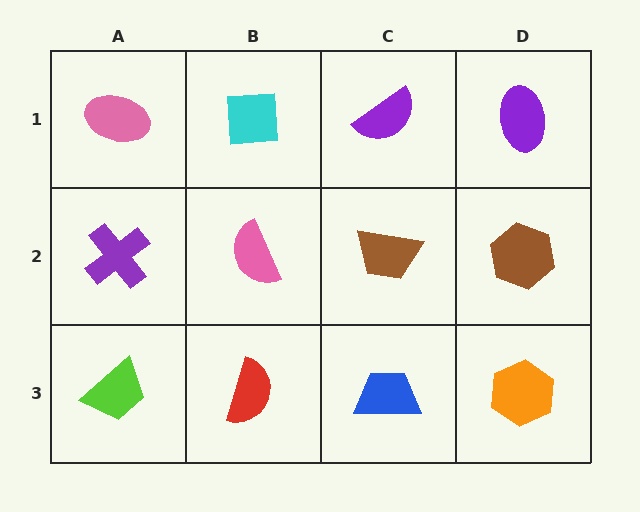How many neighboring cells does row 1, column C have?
3.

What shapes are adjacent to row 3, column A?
A purple cross (row 2, column A), a red semicircle (row 3, column B).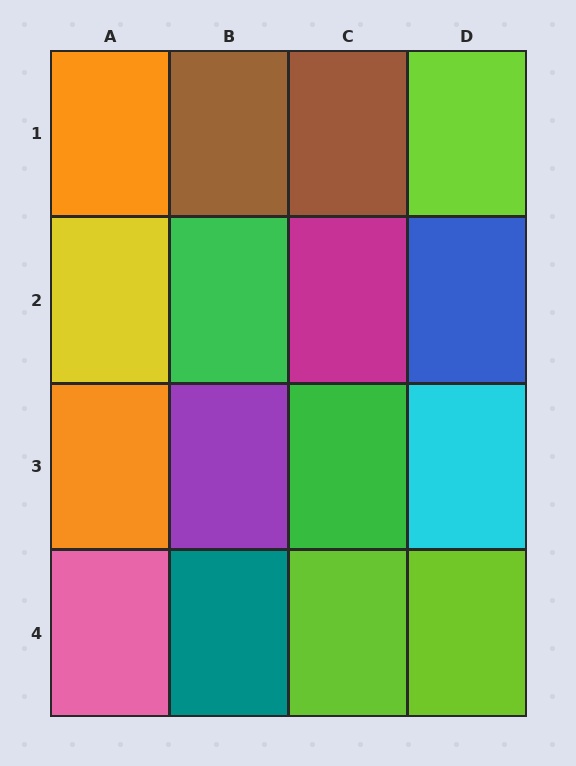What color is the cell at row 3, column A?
Orange.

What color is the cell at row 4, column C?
Lime.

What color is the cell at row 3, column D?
Cyan.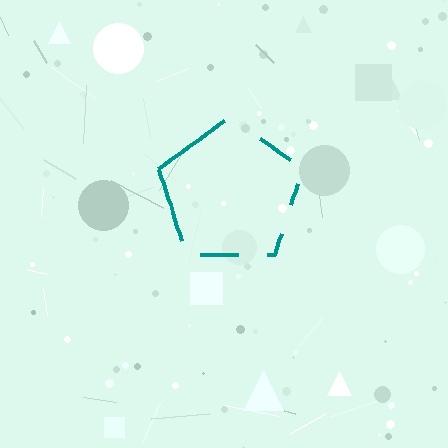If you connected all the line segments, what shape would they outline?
They would outline a pentagon.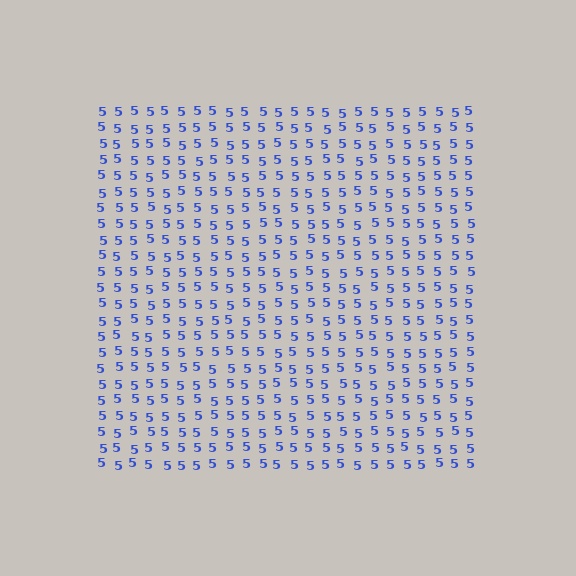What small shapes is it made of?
It is made of small digit 5's.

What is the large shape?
The large shape is a square.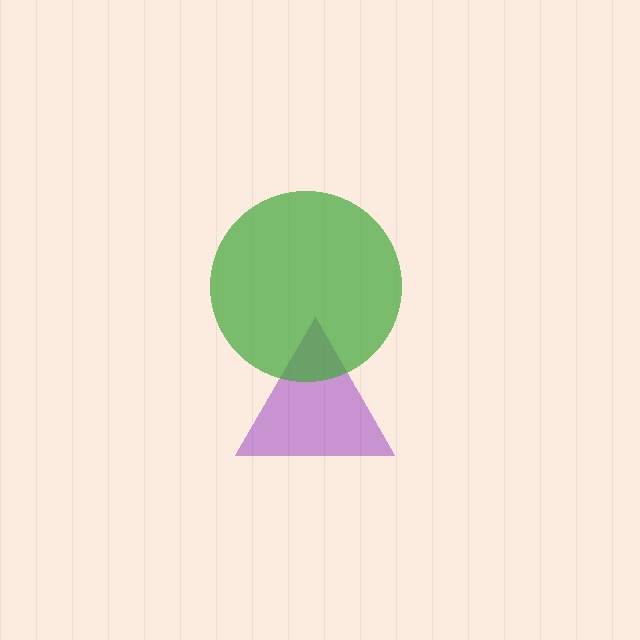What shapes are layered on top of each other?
The layered shapes are: a purple triangle, a green circle.